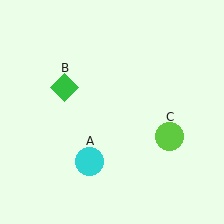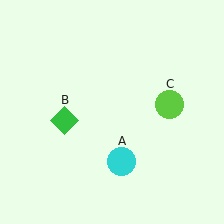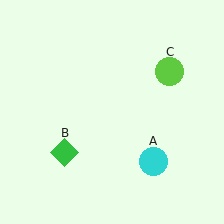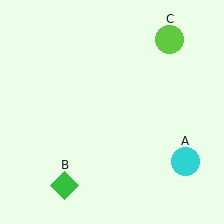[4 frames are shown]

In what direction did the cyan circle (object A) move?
The cyan circle (object A) moved right.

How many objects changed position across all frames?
3 objects changed position: cyan circle (object A), green diamond (object B), lime circle (object C).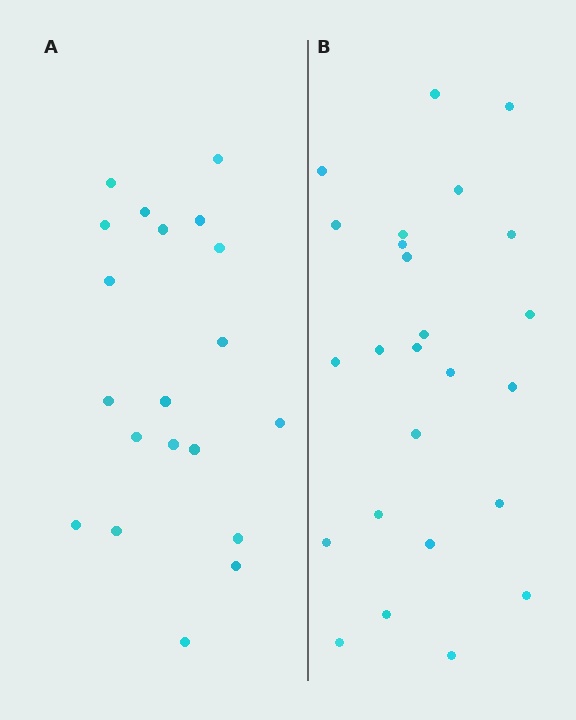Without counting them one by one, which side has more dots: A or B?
Region B (the right region) has more dots.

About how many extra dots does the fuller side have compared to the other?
Region B has about 5 more dots than region A.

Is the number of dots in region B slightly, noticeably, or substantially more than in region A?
Region B has noticeably more, but not dramatically so. The ratio is roughly 1.2 to 1.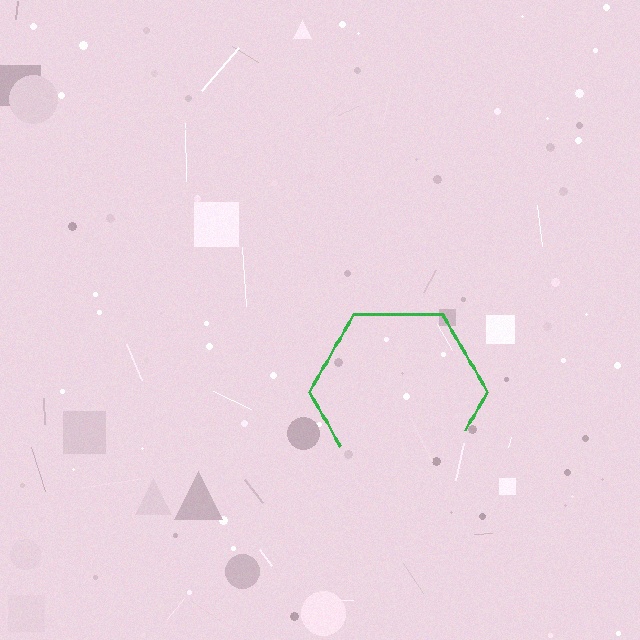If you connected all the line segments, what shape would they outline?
They would outline a hexagon.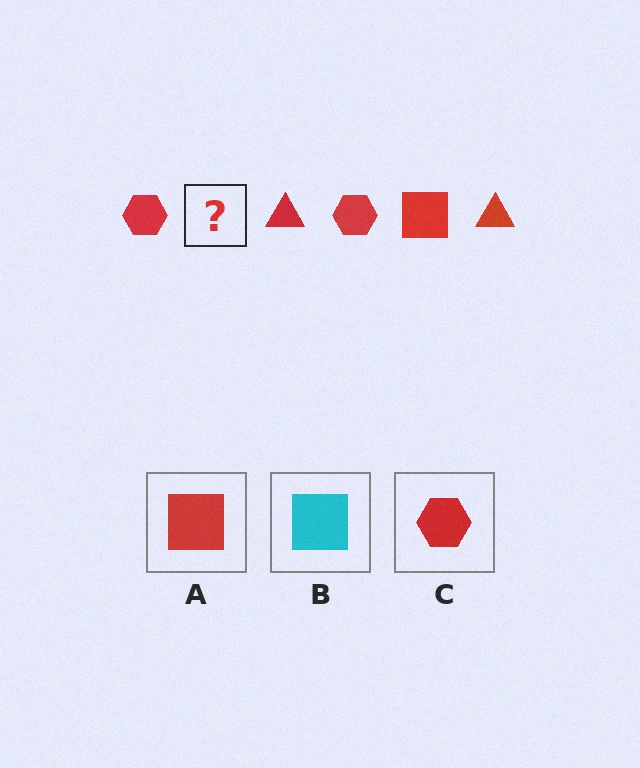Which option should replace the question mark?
Option A.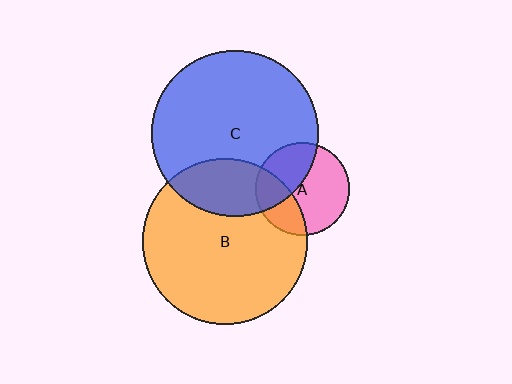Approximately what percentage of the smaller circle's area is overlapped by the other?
Approximately 30%.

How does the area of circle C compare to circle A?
Approximately 3.2 times.